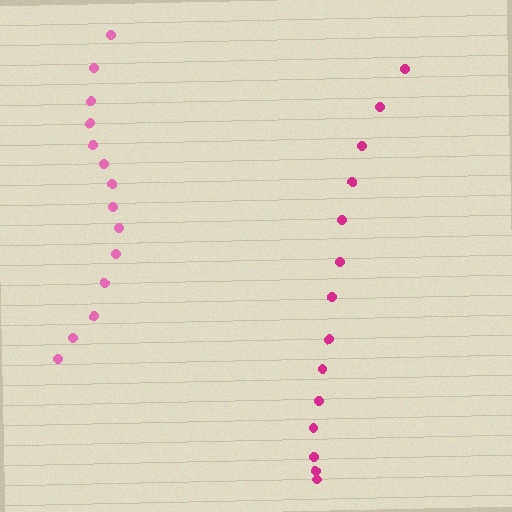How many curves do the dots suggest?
There are 2 distinct paths.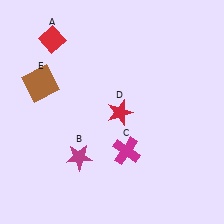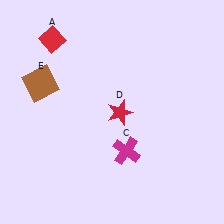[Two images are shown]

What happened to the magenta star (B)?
The magenta star (B) was removed in Image 2. It was in the bottom-left area of Image 1.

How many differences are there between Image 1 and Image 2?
There is 1 difference between the two images.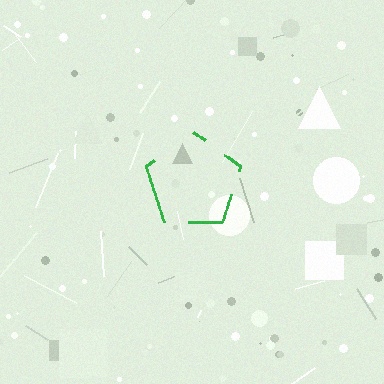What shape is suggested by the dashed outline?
The dashed outline suggests a pentagon.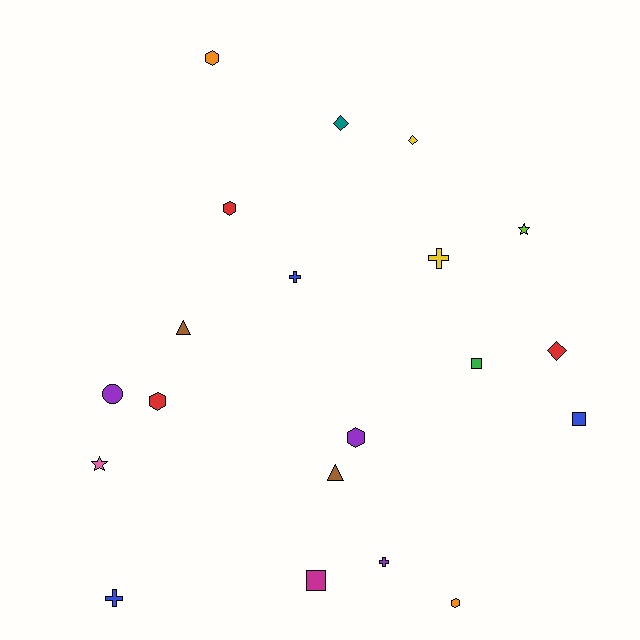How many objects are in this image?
There are 20 objects.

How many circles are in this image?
There is 1 circle.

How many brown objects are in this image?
There are 2 brown objects.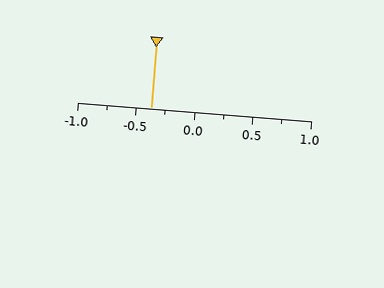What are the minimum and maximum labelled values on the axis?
The axis runs from -1.0 to 1.0.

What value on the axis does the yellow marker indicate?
The marker indicates approximately -0.38.